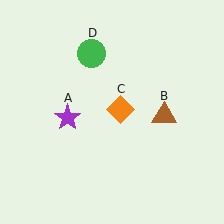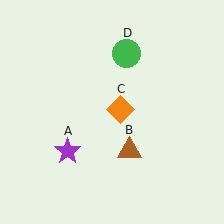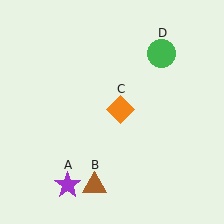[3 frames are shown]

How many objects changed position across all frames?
3 objects changed position: purple star (object A), brown triangle (object B), green circle (object D).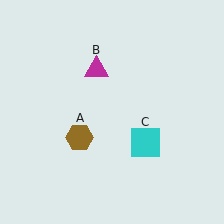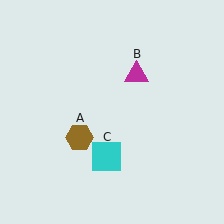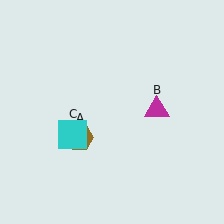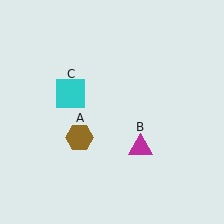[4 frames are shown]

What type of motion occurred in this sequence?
The magenta triangle (object B), cyan square (object C) rotated clockwise around the center of the scene.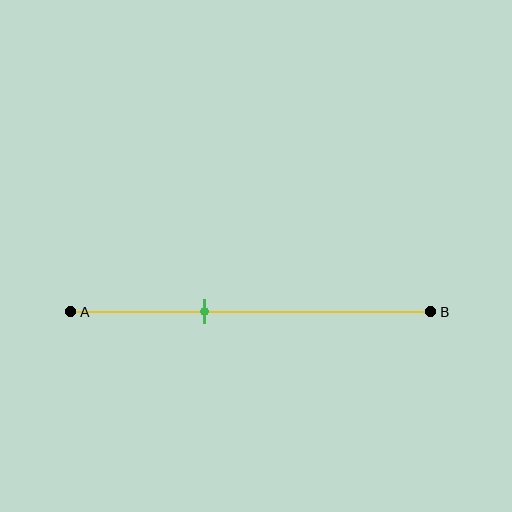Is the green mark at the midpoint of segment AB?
No, the mark is at about 35% from A, not at the 50% midpoint.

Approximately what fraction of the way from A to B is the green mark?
The green mark is approximately 35% of the way from A to B.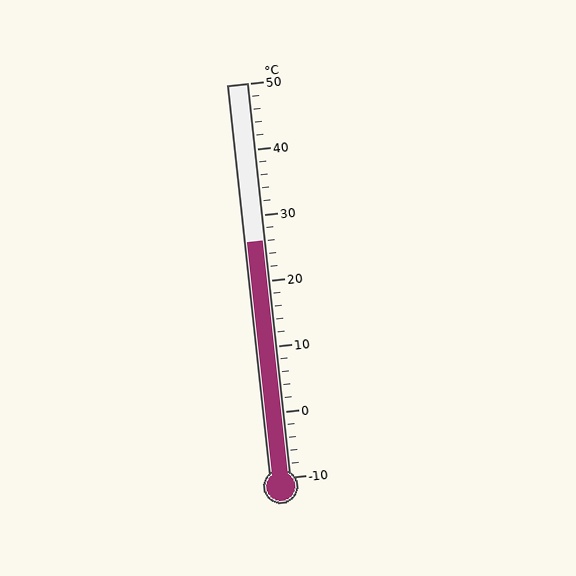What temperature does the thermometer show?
The thermometer shows approximately 26°C.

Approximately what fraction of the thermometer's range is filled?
The thermometer is filled to approximately 60% of its range.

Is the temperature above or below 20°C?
The temperature is above 20°C.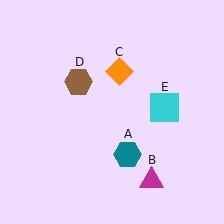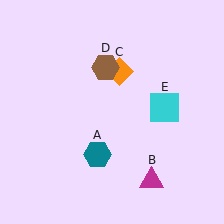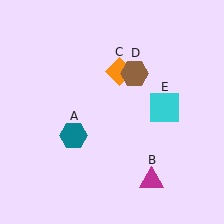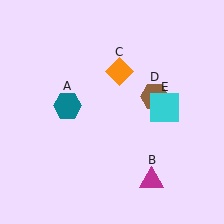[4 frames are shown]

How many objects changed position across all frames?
2 objects changed position: teal hexagon (object A), brown hexagon (object D).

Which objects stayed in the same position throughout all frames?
Magenta triangle (object B) and orange diamond (object C) and cyan square (object E) remained stationary.